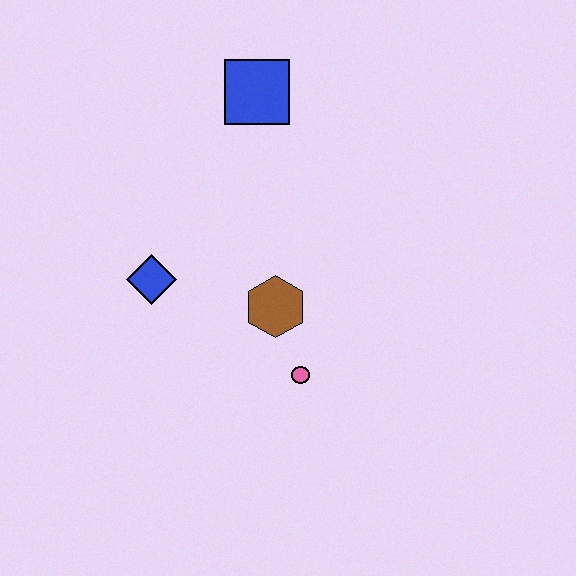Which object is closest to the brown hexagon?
The pink circle is closest to the brown hexagon.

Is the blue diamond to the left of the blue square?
Yes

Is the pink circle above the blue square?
No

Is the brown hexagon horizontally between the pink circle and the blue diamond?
Yes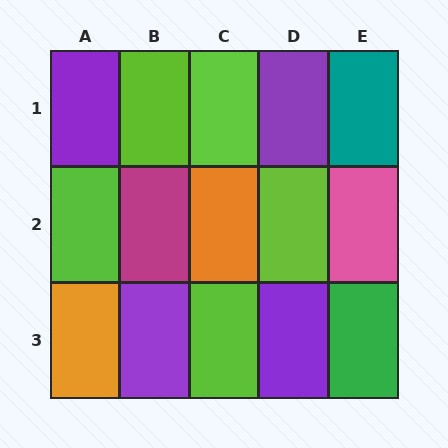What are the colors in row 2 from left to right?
Lime, magenta, orange, lime, pink.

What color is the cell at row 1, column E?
Teal.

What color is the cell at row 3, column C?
Lime.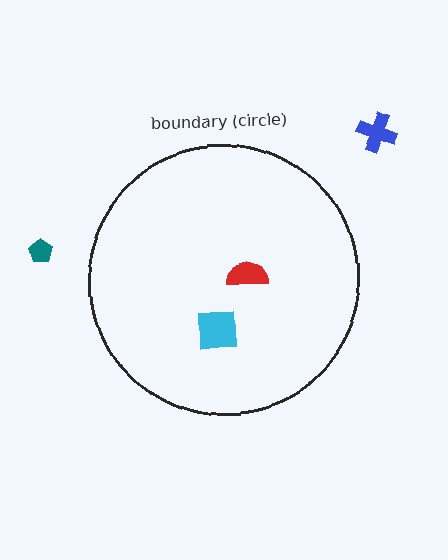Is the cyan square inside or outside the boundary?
Inside.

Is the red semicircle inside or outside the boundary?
Inside.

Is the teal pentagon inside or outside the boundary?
Outside.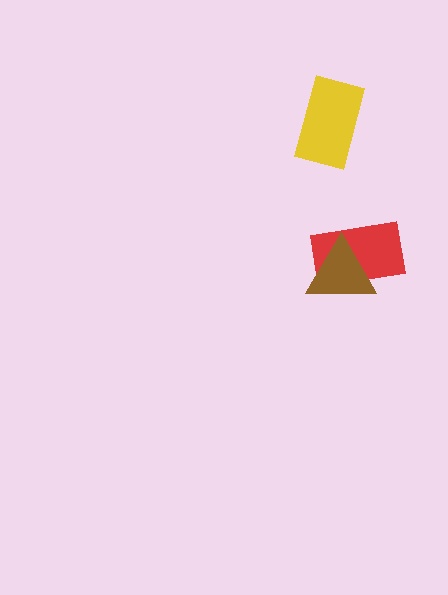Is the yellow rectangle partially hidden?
No, no other shape covers it.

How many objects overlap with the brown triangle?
1 object overlaps with the brown triangle.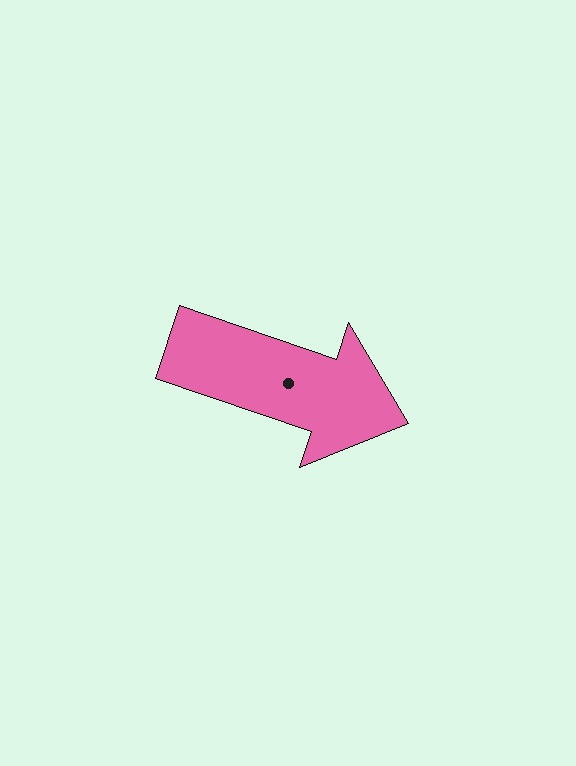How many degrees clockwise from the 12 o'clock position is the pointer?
Approximately 109 degrees.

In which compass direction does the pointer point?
East.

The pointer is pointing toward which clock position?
Roughly 4 o'clock.